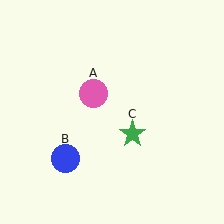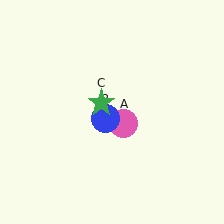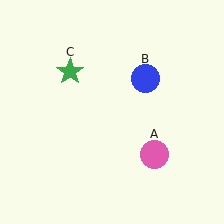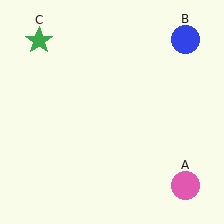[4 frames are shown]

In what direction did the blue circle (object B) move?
The blue circle (object B) moved up and to the right.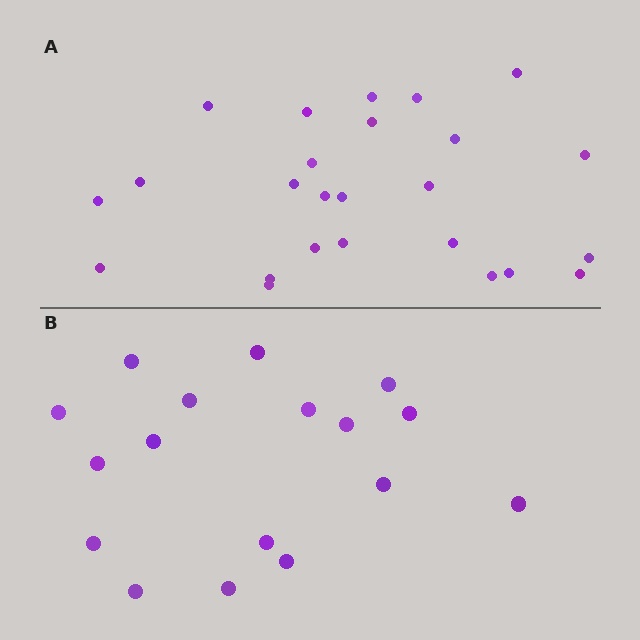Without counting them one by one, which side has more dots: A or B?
Region A (the top region) has more dots.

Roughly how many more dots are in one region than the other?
Region A has roughly 8 or so more dots than region B.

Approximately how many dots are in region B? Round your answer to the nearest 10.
About 20 dots. (The exact count is 17, which rounds to 20.)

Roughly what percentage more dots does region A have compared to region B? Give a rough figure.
About 45% more.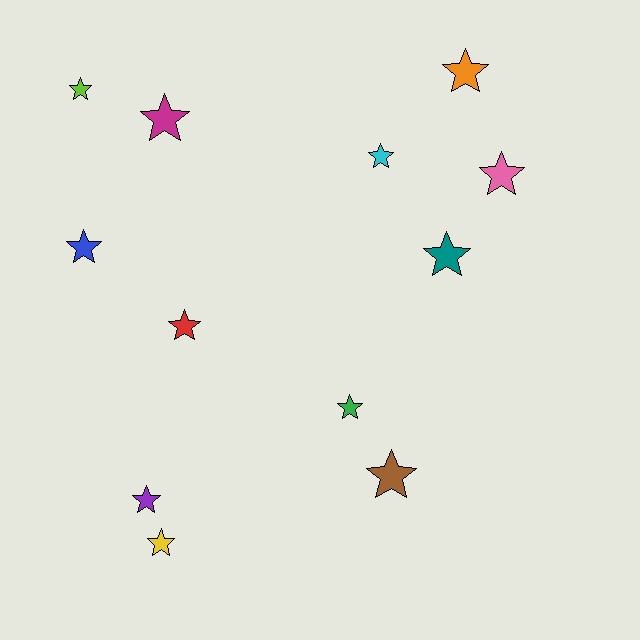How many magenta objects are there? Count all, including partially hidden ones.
There is 1 magenta object.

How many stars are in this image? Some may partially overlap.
There are 12 stars.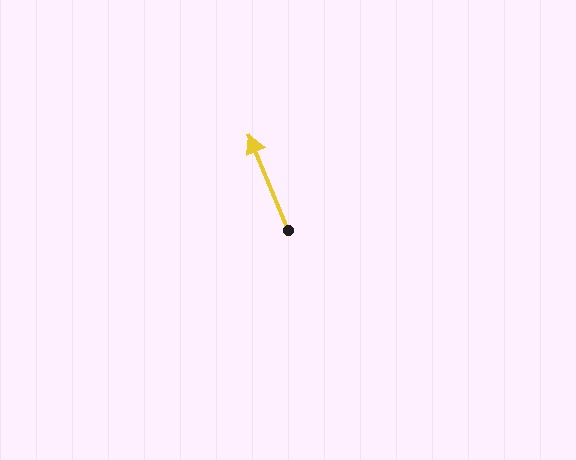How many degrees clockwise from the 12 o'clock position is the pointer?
Approximately 338 degrees.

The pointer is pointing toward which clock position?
Roughly 11 o'clock.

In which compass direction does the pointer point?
North.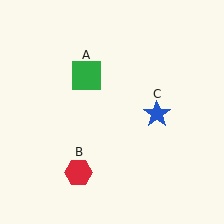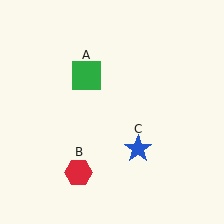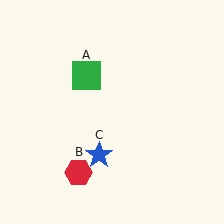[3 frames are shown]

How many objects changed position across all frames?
1 object changed position: blue star (object C).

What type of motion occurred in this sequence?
The blue star (object C) rotated clockwise around the center of the scene.